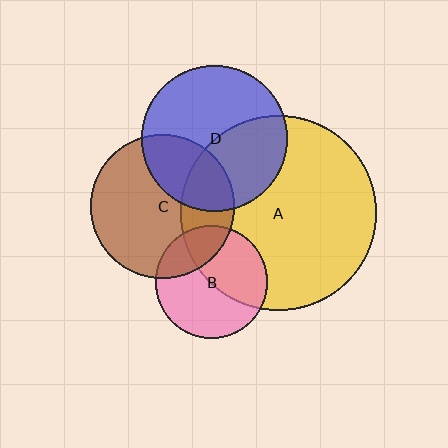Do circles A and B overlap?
Yes.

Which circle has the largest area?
Circle A (yellow).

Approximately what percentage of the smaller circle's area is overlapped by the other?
Approximately 45%.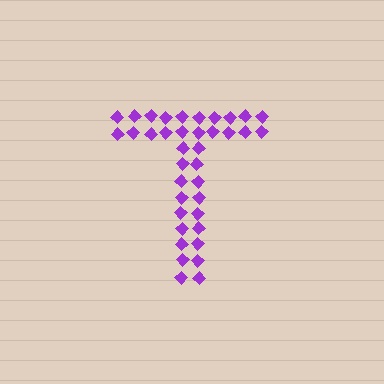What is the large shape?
The large shape is the letter T.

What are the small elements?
The small elements are diamonds.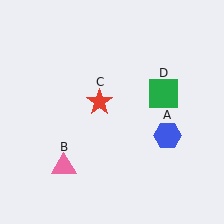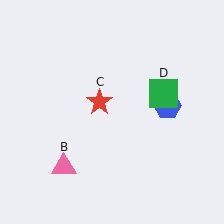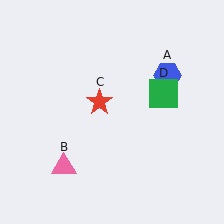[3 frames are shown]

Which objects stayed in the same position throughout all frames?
Pink triangle (object B) and red star (object C) and green square (object D) remained stationary.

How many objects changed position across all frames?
1 object changed position: blue hexagon (object A).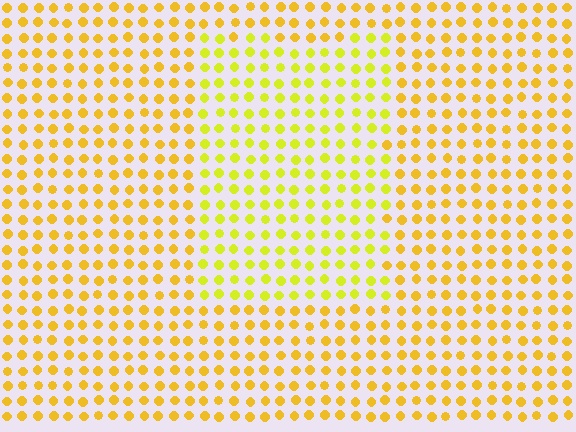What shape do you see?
I see a rectangle.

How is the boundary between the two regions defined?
The boundary is defined purely by a slight shift in hue (about 23 degrees). Spacing, size, and orientation are identical on both sides.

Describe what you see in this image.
The image is filled with small yellow elements in a uniform arrangement. A rectangle-shaped region is visible where the elements are tinted to a slightly different hue, forming a subtle color boundary.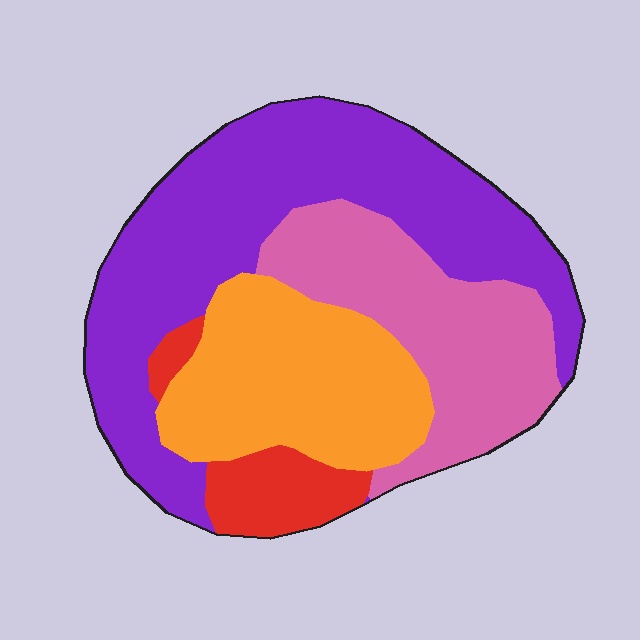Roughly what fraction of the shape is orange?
Orange takes up less than a quarter of the shape.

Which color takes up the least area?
Red, at roughly 10%.